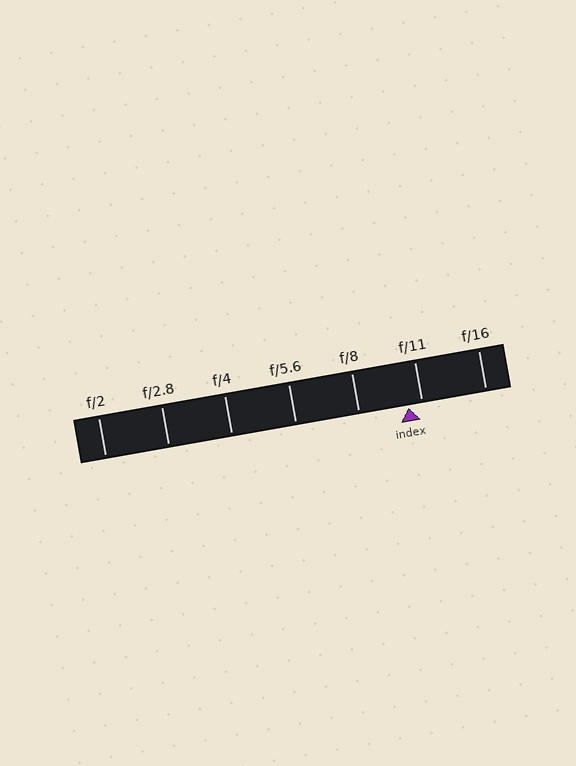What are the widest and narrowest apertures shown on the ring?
The widest aperture shown is f/2 and the narrowest is f/16.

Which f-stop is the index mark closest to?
The index mark is closest to f/11.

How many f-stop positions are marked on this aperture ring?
There are 7 f-stop positions marked.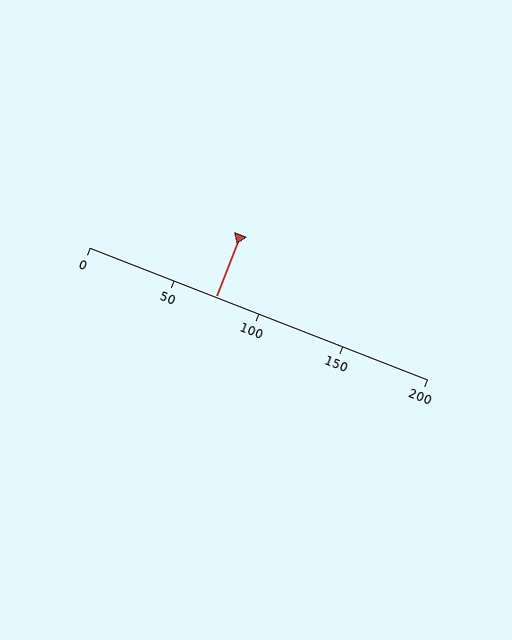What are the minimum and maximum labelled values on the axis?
The axis runs from 0 to 200.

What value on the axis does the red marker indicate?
The marker indicates approximately 75.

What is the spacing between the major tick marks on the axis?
The major ticks are spaced 50 apart.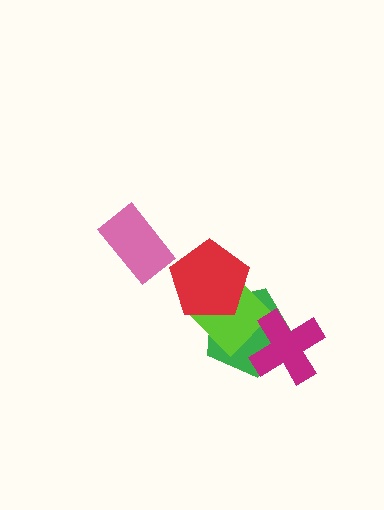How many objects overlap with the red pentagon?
2 objects overlap with the red pentagon.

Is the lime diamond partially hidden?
Yes, it is partially covered by another shape.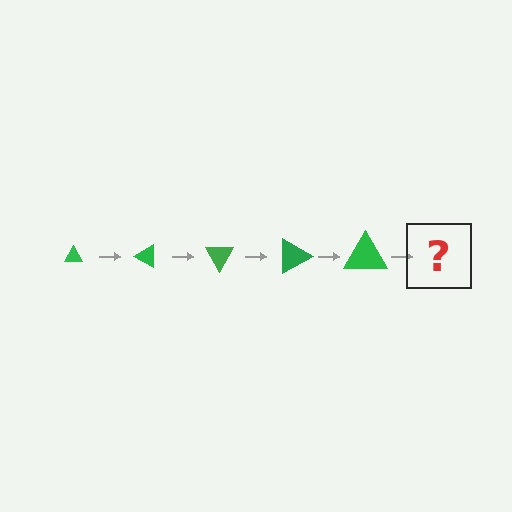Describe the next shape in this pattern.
It should be a triangle, larger than the previous one and rotated 150 degrees from the start.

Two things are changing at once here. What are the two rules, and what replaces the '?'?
The two rules are that the triangle grows larger each step and it rotates 30 degrees each step. The '?' should be a triangle, larger than the previous one and rotated 150 degrees from the start.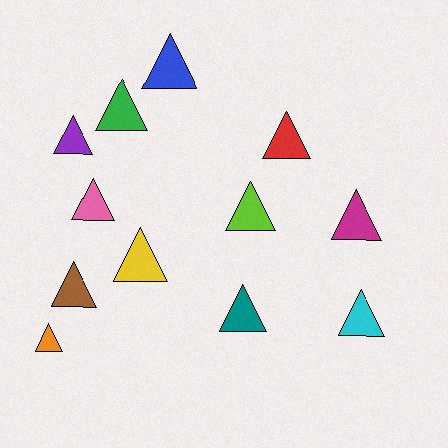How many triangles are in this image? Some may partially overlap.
There are 12 triangles.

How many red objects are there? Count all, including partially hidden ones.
There is 1 red object.